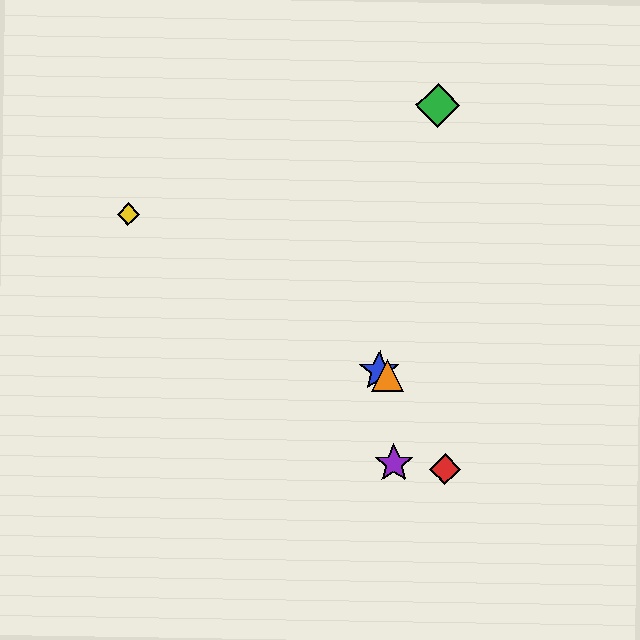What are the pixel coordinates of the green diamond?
The green diamond is at (438, 106).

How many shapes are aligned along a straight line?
3 shapes (the blue star, the yellow diamond, the orange triangle) are aligned along a straight line.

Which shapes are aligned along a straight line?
The blue star, the yellow diamond, the orange triangle are aligned along a straight line.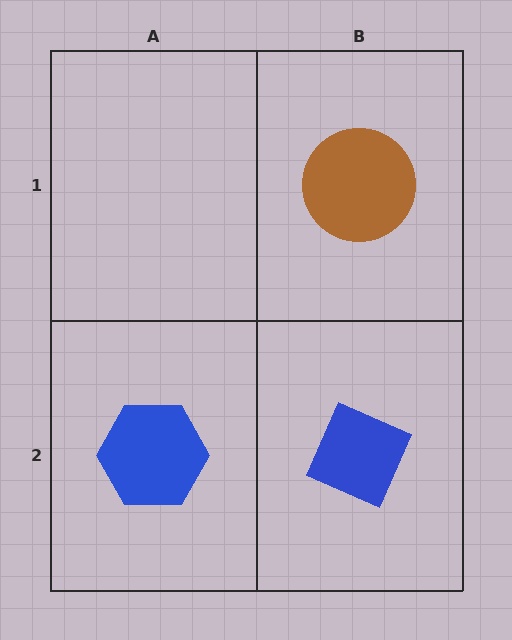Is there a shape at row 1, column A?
No, that cell is empty.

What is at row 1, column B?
A brown circle.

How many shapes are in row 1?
1 shape.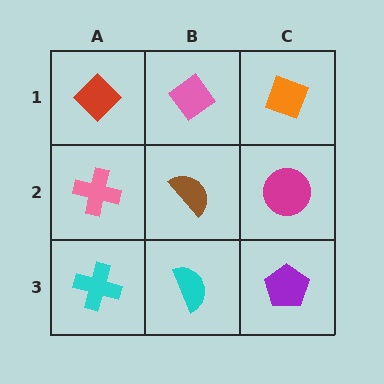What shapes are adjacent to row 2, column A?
A red diamond (row 1, column A), a cyan cross (row 3, column A), a brown semicircle (row 2, column B).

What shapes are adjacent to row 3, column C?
A magenta circle (row 2, column C), a cyan semicircle (row 3, column B).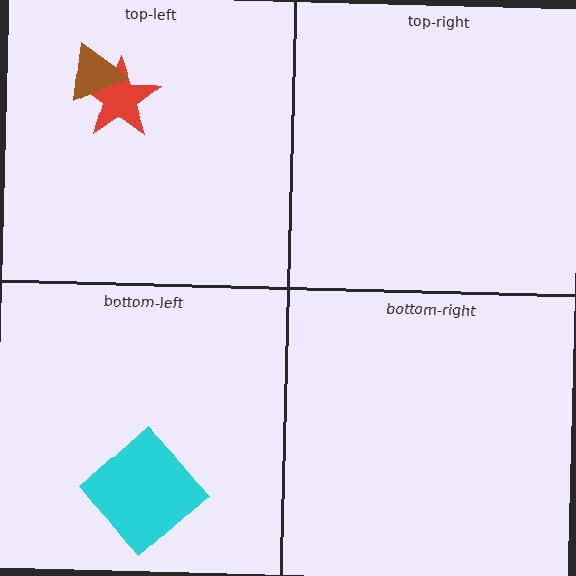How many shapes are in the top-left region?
2.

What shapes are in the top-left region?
The red star, the brown triangle.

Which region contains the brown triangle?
The top-left region.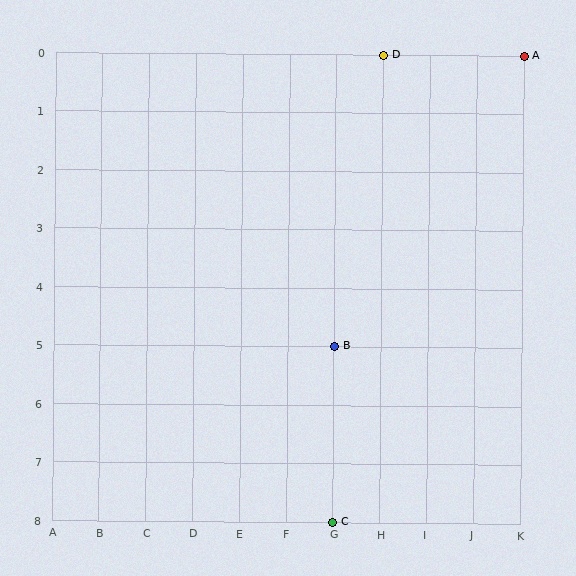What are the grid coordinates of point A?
Point A is at grid coordinates (K, 0).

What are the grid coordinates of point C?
Point C is at grid coordinates (G, 8).